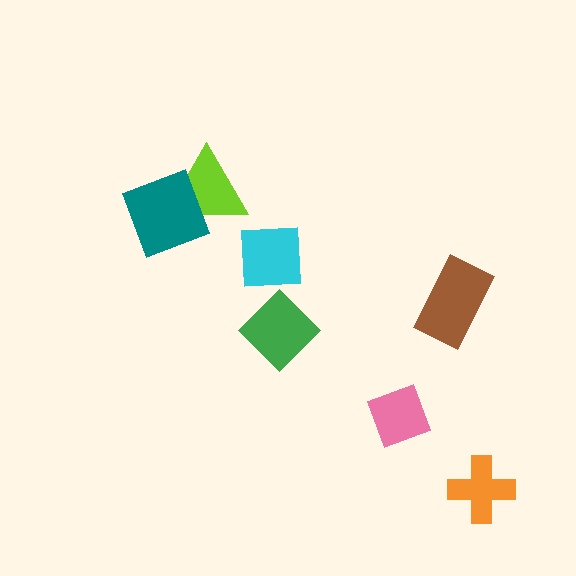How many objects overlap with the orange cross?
0 objects overlap with the orange cross.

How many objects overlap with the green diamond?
0 objects overlap with the green diamond.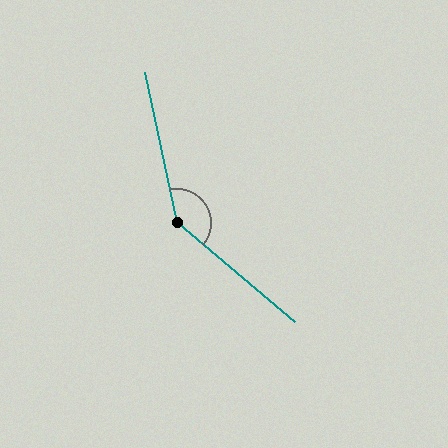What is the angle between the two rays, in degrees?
Approximately 142 degrees.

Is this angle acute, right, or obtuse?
It is obtuse.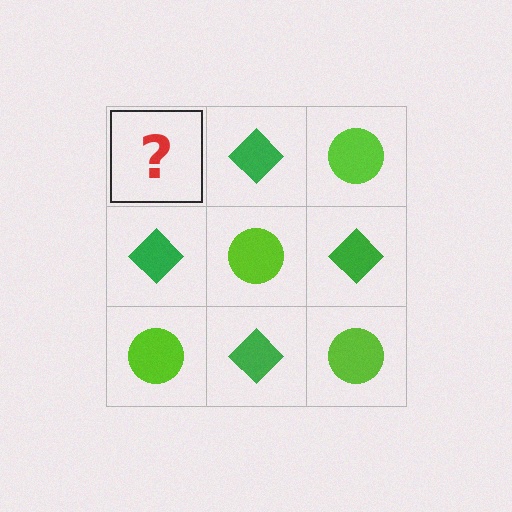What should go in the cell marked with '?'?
The missing cell should contain a lime circle.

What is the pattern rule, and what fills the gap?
The rule is that it alternates lime circle and green diamond in a checkerboard pattern. The gap should be filled with a lime circle.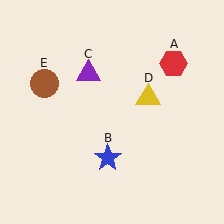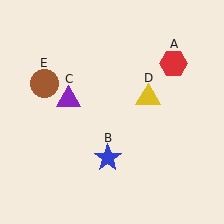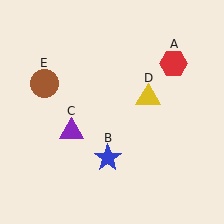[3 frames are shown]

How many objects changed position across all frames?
1 object changed position: purple triangle (object C).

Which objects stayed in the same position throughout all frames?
Red hexagon (object A) and blue star (object B) and yellow triangle (object D) and brown circle (object E) remained stationary.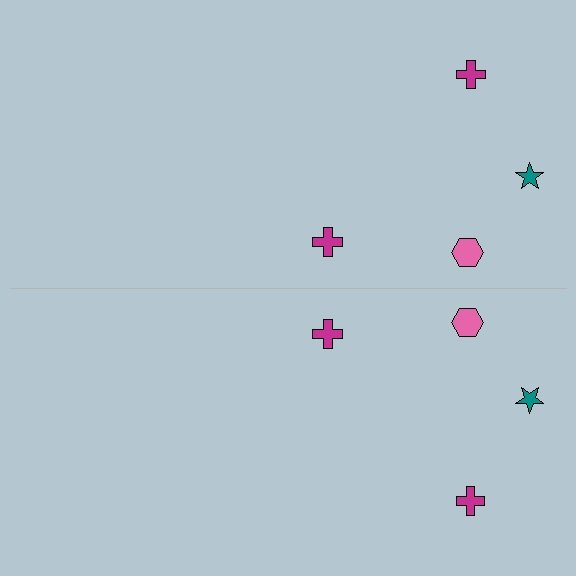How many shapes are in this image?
There are 8 shapes in this image.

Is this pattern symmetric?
Yes, this pattern has bilateral (reflection) symmetry.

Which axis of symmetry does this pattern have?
The pattern has a horizontal axis of symmetry running through the center of the image.